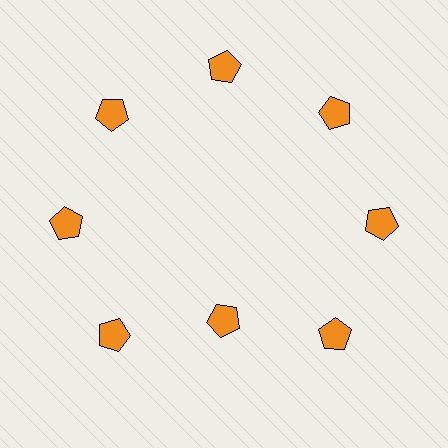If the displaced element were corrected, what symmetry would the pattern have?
It would have 8-fold rotational symmetry — the pattern would map onto itself every 45 degrees.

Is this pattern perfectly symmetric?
No. The 8 orange pentagons are arranged in a ring, but one element near the 6 o'clock position is pulled inward toward the center, breaking the 8-fold rotational symmetry.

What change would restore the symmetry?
The symmetry would be restored by moving it outward, back onto the ring so that all 8 pentagons sit at equal angles and equal distance from the center.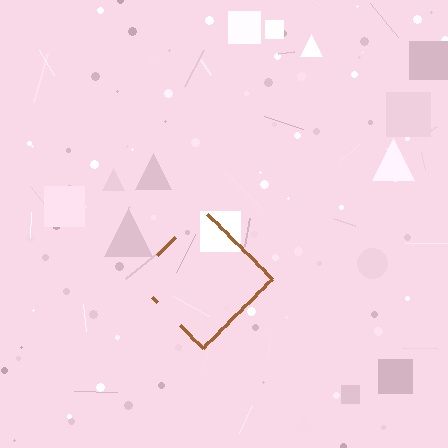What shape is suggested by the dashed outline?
The dashed outline suggests a diamond.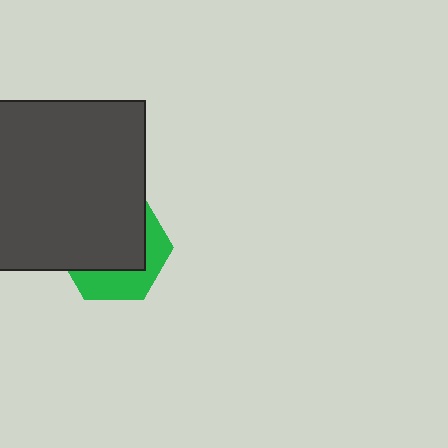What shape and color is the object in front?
The object in front is a dark gray square.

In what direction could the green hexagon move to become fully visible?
The green hexagon could move down. That would shift it out from behind the dark gray square entirely.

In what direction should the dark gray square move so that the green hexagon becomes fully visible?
The dark gray square should move up. That is the shortest direction to clear the overlap and leave the green hexagon fully visible.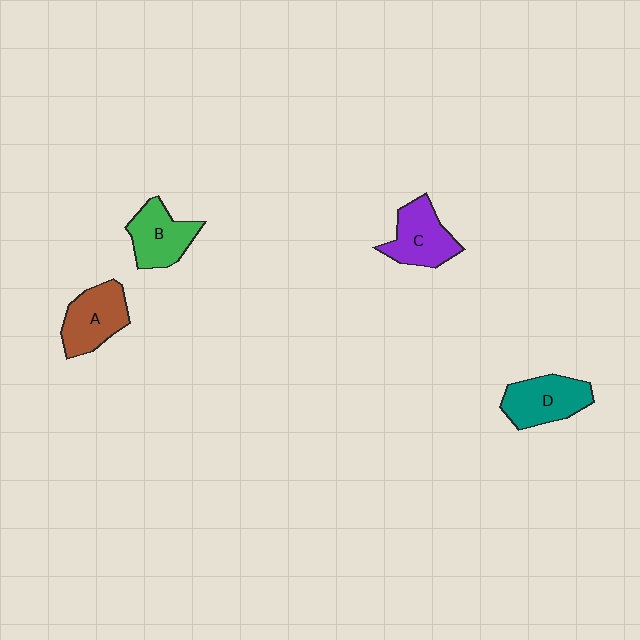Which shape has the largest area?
Shape D (teal).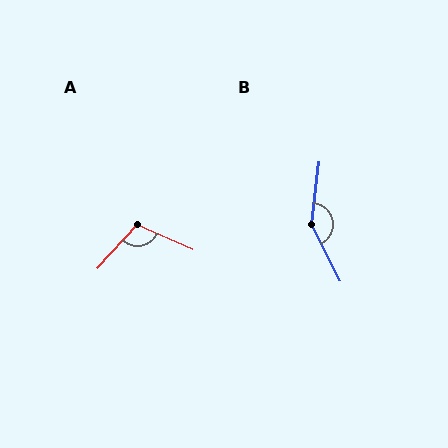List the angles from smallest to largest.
A (109°), B (147°).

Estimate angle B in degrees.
Approximately 147 degrees.